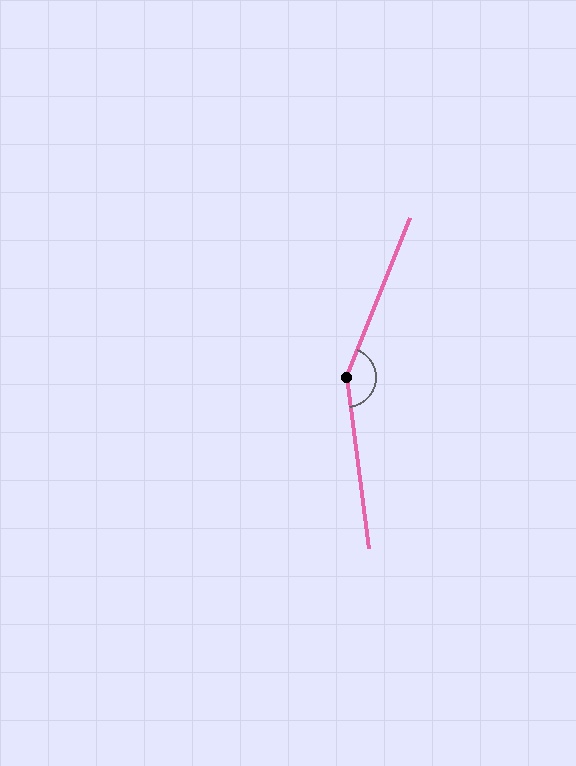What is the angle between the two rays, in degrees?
Approximately 151 degrees.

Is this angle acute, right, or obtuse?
It is obtuse.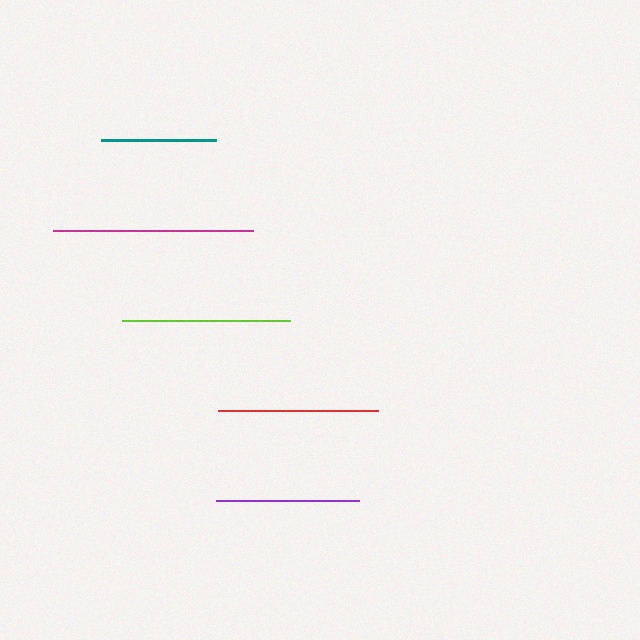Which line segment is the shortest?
The teal line is the shortest at approximately 115 pixels.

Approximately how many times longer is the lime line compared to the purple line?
The lime line is approximately 1.2 times the length of the purple line.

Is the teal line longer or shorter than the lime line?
The lime line is longer than the teal line.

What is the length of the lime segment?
The lime segment is approximately 168 pixels long.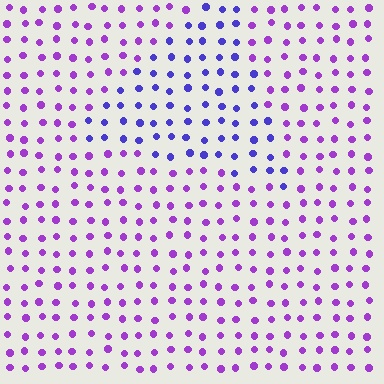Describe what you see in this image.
The image is filled with small purple elements in a uniform arrangement. A triangle-shaped region is visible where the elements are tinted to a slightly different hue, forming a subtle color boundary.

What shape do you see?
I see a triangle.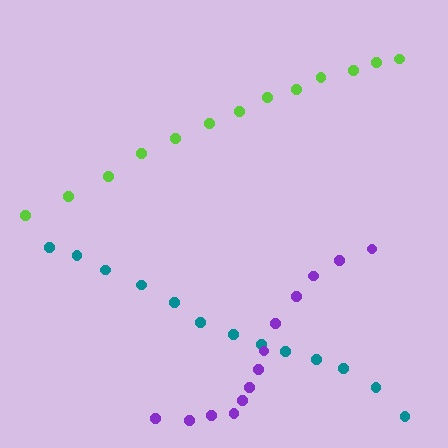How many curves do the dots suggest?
There are 3 distinct paths.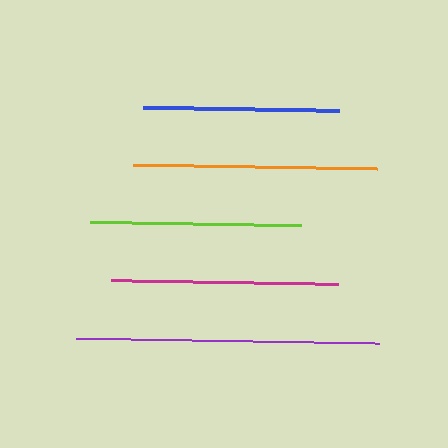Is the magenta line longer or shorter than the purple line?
The purple line is longer than the magenta line.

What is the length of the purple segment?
The purple segment is approximately 303 pixels long.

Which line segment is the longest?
The purple line is the longest at approximately 303 pixels.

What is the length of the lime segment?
The lime segment is approximately 211 pixels long.